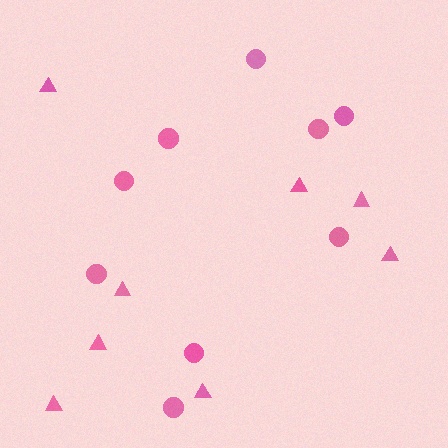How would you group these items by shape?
There are 2 groups: one group of circles (9) and one group of triangles (8).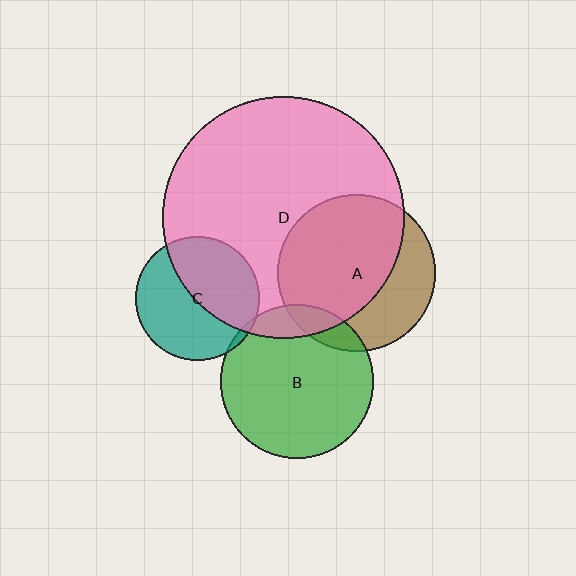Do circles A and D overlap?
Yes.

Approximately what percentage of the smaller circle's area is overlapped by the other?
Approximately 65%.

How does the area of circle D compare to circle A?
Approximately 2.4 times.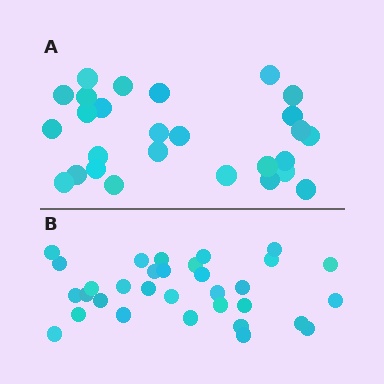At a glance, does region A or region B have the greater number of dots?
Region B (the bottom region) has more dots.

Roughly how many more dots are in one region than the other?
Region B has about 5 more dots than region A.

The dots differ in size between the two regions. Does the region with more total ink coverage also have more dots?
No. Region A has more total ink coverage because its dots are larger, but region B actually contains more individual dots. Total area can be misleading — the number of items is what matters here.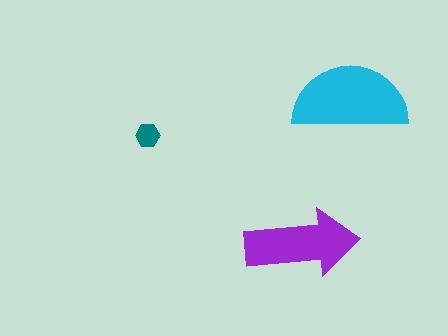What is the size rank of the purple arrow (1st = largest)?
2nd.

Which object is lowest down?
The purple arrow is bottommost.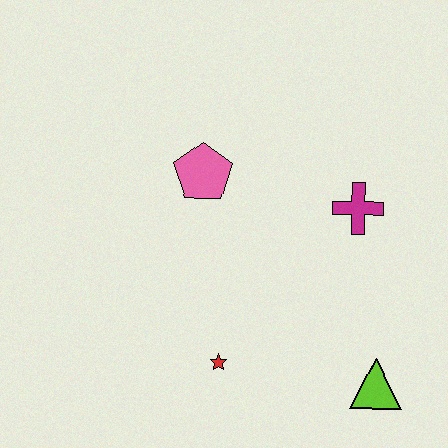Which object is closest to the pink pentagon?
The magenta cross is closest to the pink pentagon.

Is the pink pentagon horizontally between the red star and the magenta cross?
No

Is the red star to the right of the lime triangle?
No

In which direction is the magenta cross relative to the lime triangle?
The magenta cross is above the lime triangle.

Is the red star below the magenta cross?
Yes